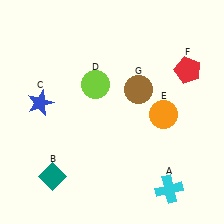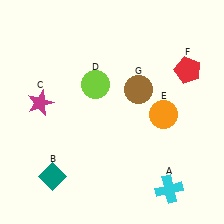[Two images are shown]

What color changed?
The star (C) changed from blue in Image 1 to magenta in Image 2.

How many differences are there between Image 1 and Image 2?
There is 1 difference between the two images.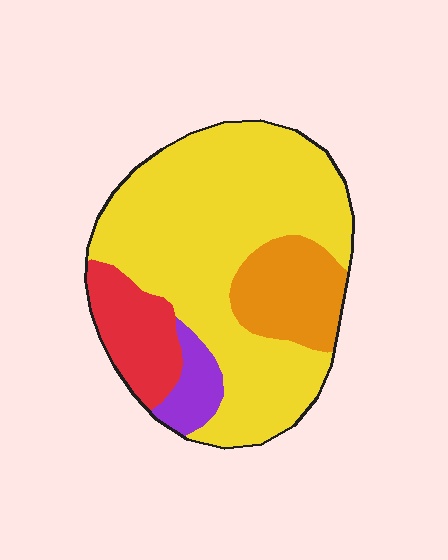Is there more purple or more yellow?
Yellow.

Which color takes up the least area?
Purple, at roughly 5%.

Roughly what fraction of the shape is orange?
Orange covers about 15% of the shape.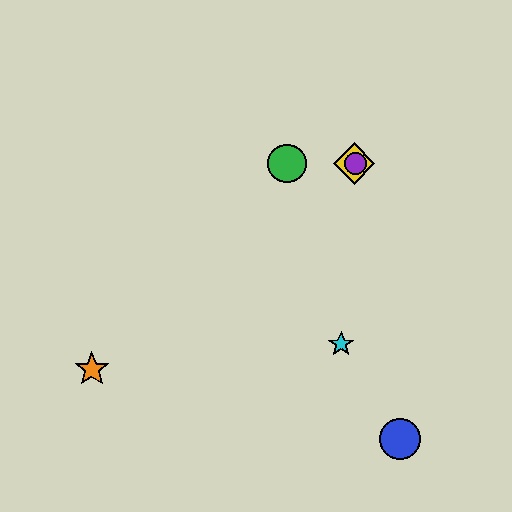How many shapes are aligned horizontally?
4 shapes (the red diamond, the green circle, the yellow diamond, the purple circle) are aligned horizontally.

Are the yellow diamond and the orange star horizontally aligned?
No, the yellow diamond is at y≈164 and the orange star is at y≈369.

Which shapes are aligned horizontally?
The red diamond, the green circle, the yellow diamond, the purple circle are aligned horizontally.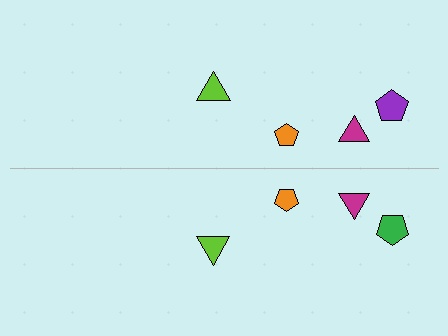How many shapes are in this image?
There are 8 shapes in this image.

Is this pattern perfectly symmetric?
No, the pattern is not perfectly symmetric. The green pentagon on the bottom side breaks the symmetry — its mirror counterpart is purple.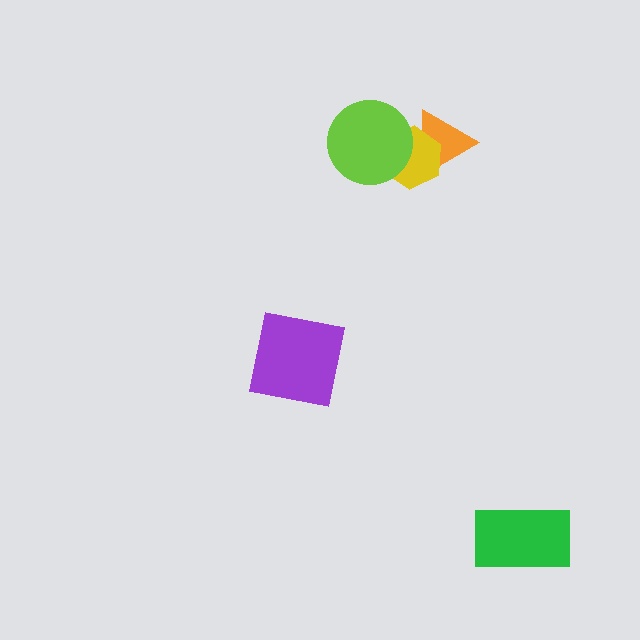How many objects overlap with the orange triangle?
2 objects overlap with the orange triangle.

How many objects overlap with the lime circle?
2 objects overlap with the lime circle.